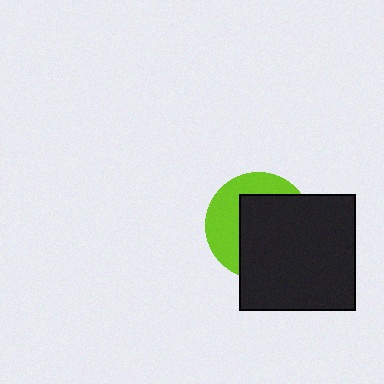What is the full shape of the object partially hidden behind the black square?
The partially hidden object is a lime circle.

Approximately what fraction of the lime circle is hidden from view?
Roughly 61% of the lime circle is hidden behind the black square.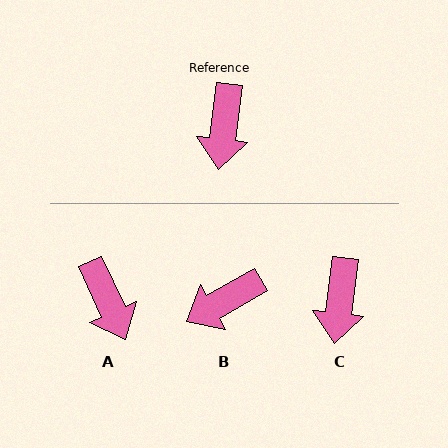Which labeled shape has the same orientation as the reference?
C.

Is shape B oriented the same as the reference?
No, it is off by about 53 degrees.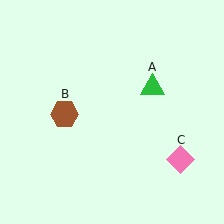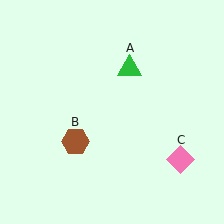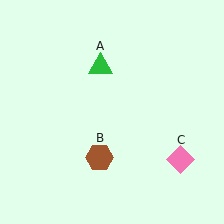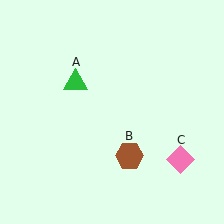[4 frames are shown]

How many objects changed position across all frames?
2 objects changed position: green triangle (object A), brown hexagon (object B).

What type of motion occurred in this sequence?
The green triangle (object A), brown hexagon (object B) rotated counterclockwise around the center of the scene.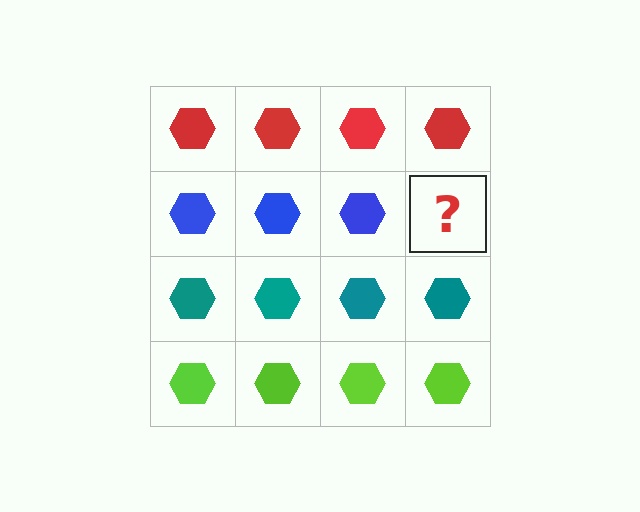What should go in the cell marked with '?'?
The missing cell should contain a blue hexagon.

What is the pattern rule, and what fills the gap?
The rule is that each row has a consistent color. The gap should be filled with a blue hexagon.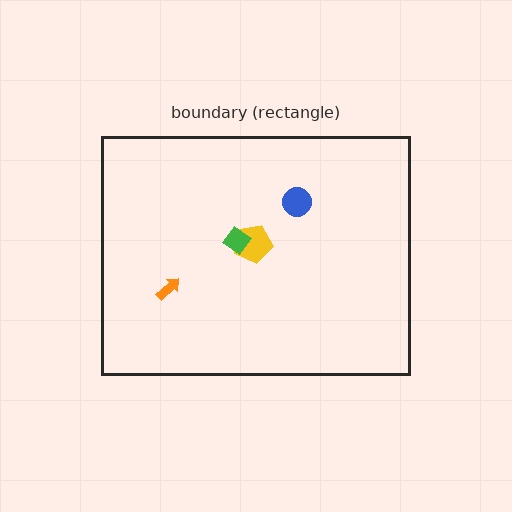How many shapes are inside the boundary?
4 inside, 0 outside.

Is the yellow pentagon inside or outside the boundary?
Inside.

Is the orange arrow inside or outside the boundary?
Inside.